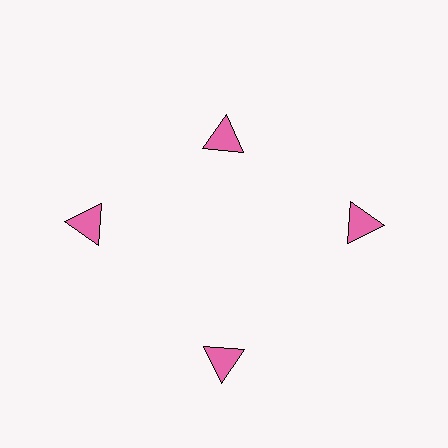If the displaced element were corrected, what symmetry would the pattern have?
It would have 4-fold rotational symmetry — the pattern would map onto itself every 90 degrees.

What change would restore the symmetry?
The symmetry would be restored by moving it outward, back onto the ring so that all 4 triangles sit at equal angles and equal distance from the center.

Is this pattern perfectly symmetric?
No. The 4 pink triangles are arranged in a ring, but one element near the 12 o'clock position is pulled inward toward the center, breaking the 4-fold rotational symmetry.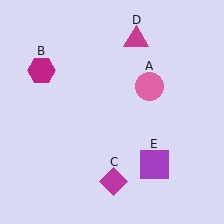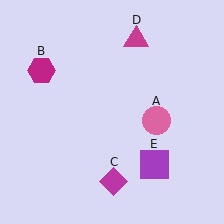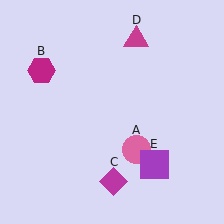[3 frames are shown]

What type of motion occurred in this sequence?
The pink circle (object A) rotated clockwise around the center of the scene.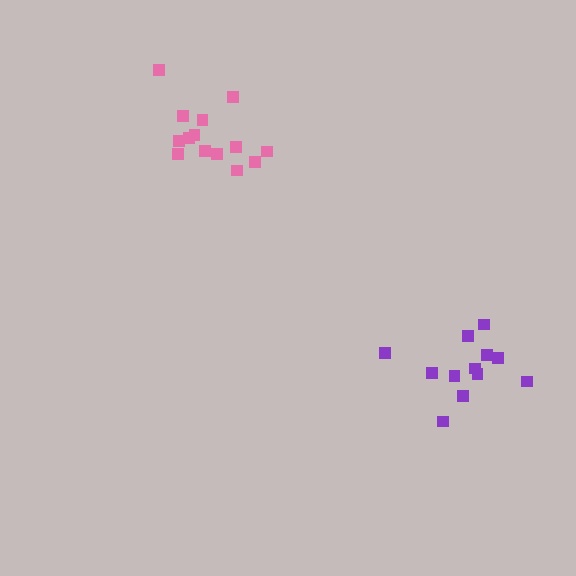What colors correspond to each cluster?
The clusters are colored: purple, pink.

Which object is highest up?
The pink cluster is topmost.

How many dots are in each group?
Group 1: 12 dots, Group 2: 14 dots (26 total).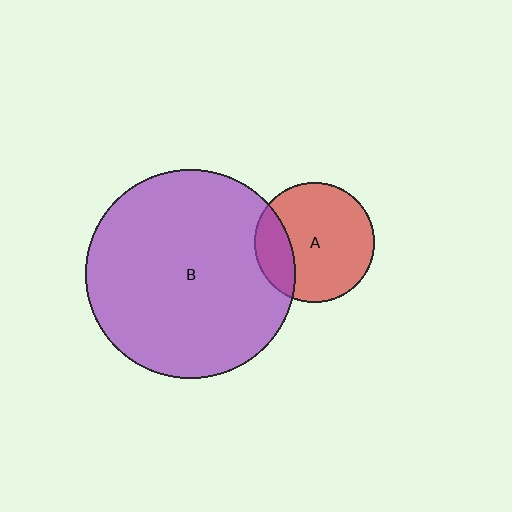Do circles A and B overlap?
Yes.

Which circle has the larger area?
Circle B (purple).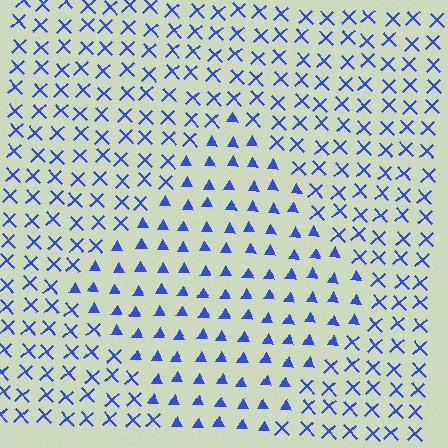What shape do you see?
I see a diamond.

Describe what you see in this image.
The image is filled with small blue elements arranged in a uniform grid. A diamond-shaped region contains triangles, while the surrounding area contains X marks. The boundary is defined purely by the change in element shape.